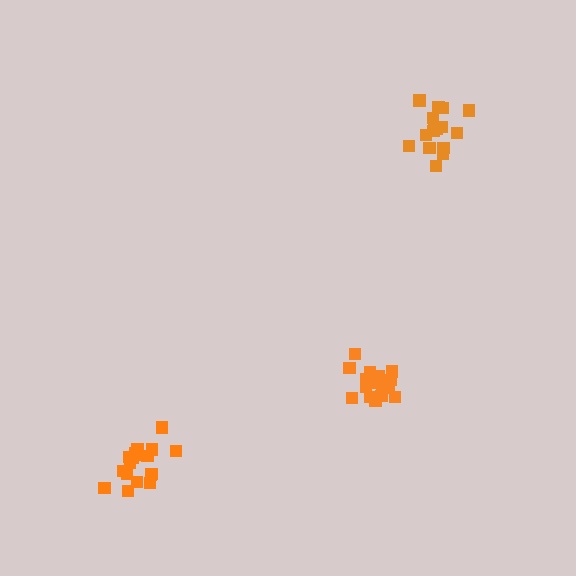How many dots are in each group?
Group 1: 19 dots, Group 2: 18 dots, Group 3: 16 dots (53 total).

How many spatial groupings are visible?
There are 3 spatial groupings.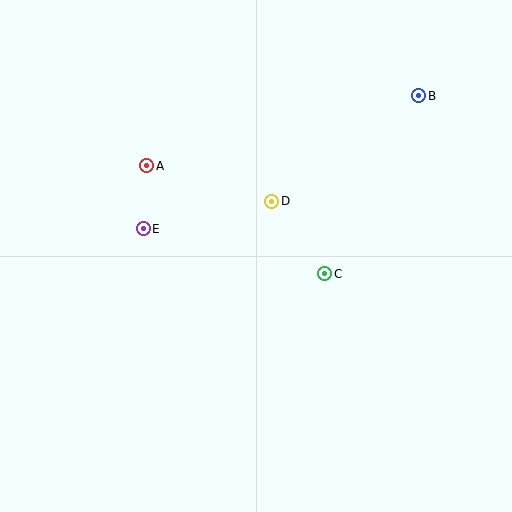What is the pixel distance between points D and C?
The distance between D and C is 90 pixels.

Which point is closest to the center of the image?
Point D at (272, 201) is closest to the center.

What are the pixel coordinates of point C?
Point C is at (325, 274).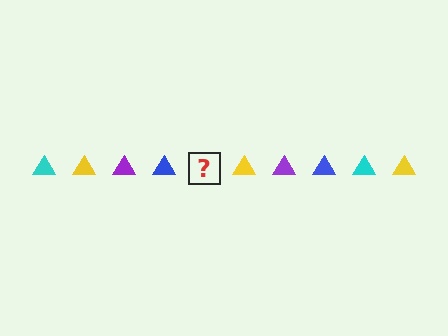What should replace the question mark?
The question mark should be replaced with a cyan triangle.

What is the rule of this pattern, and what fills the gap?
The rule is that the pattern cycles through cyan, yellow, purple, blue triangles. The gap should be filled with a cyan triangle.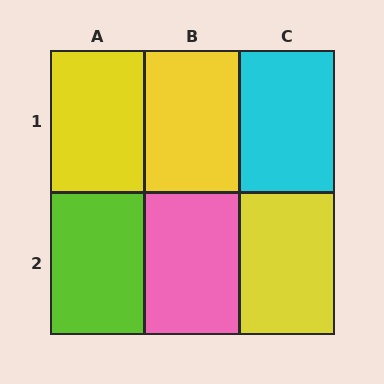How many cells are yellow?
3 cells are yellow.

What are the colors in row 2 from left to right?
Lime, pink, yellow.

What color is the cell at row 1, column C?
Cyan.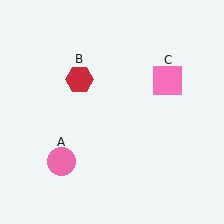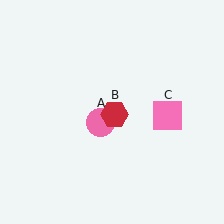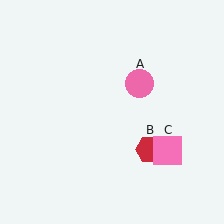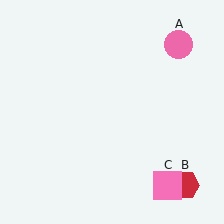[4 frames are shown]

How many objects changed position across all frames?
3 objects changed position: pink circle (object A), red hexagon (object B), pink square (object C).